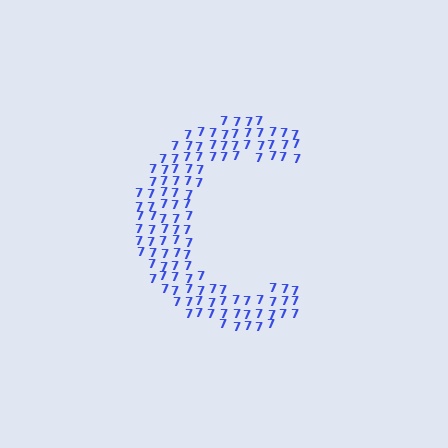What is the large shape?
The large shape is the letter C.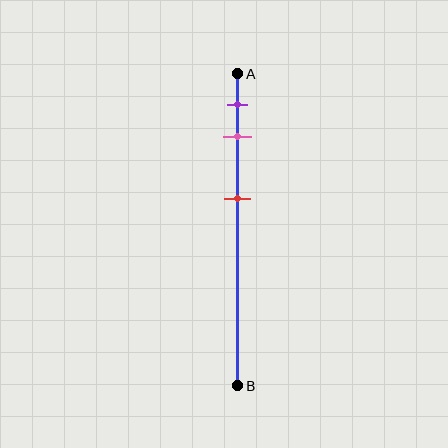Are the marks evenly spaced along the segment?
No, the marks are not evenly spaced.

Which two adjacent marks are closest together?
The purple and pink marks are the closest adjacent pair.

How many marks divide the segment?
There are 3 marks dividing the segment.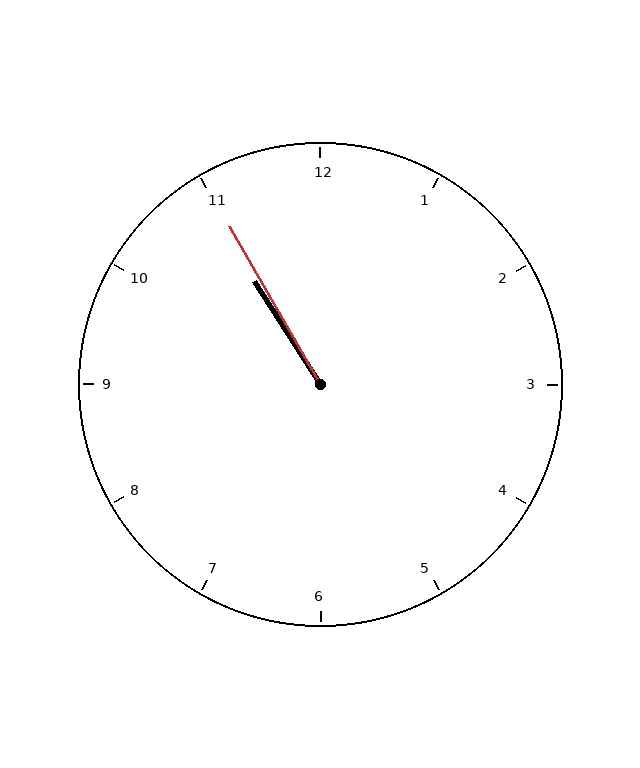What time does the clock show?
10:55.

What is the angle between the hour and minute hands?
Approximately 2 degrees.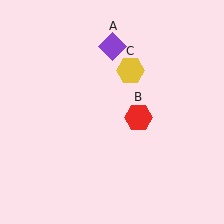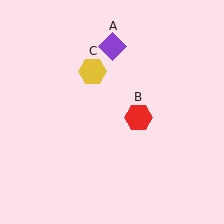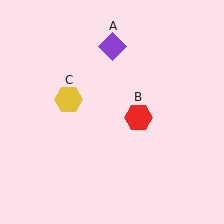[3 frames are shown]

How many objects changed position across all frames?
1 object changed position: yellow hexagon (object C).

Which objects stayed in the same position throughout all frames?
Purple diamond (object A) and red hexagon (object B) remained stationary.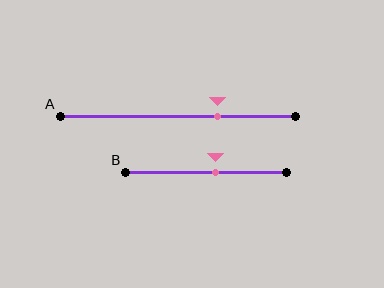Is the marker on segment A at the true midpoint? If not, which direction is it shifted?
No, the marker on segment A is shifted to the right by about 17% of the segment length.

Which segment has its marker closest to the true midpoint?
Segment B has its marker closest to the true midpoint.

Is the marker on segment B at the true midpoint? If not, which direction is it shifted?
No, the marker on segment B is shifted to the right by about 6% of the segment length.